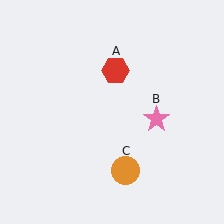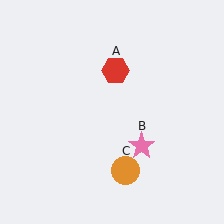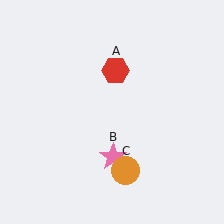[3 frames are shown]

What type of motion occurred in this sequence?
The pink star (object B) rotated clockwise around the center of the scene.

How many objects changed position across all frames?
1 object changed position: pink star (object B).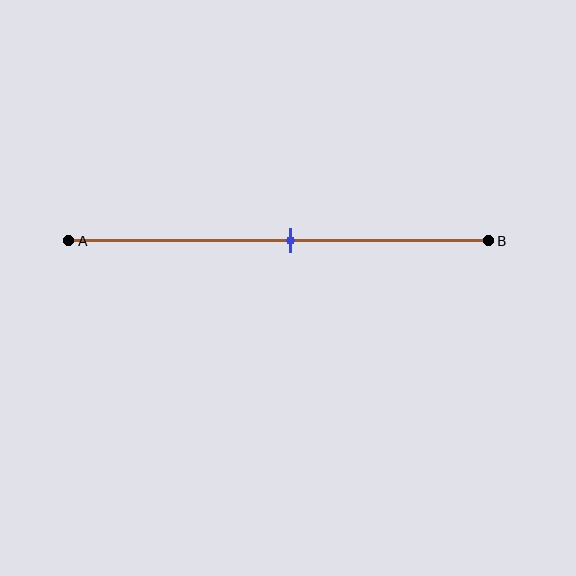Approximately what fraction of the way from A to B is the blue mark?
The blue mark is approximately 55% of the way from A to B.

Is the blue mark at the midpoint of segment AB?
Yes, the mark is approximately at the midpoint.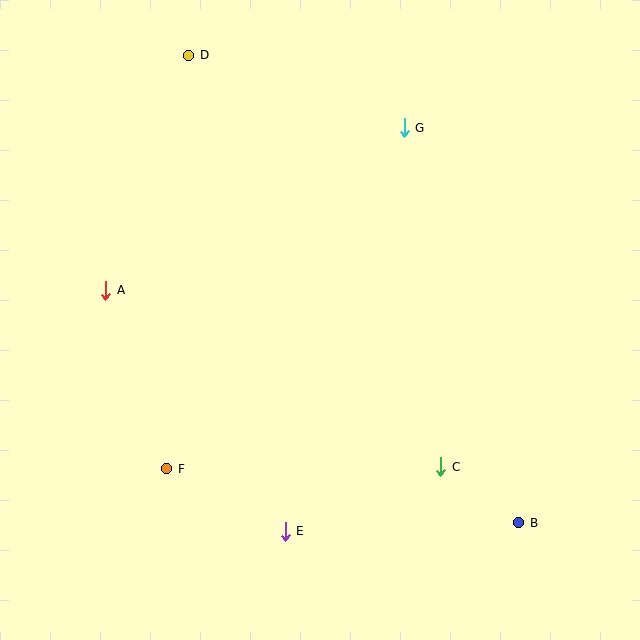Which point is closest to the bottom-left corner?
Point F is closest to the bottom-left corner.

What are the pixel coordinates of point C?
Point C is at (441, 467).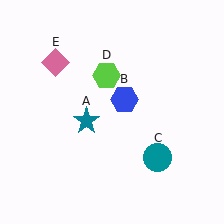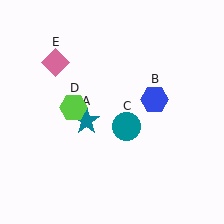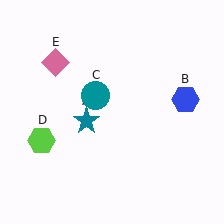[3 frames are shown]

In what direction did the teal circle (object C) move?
The teal circle (object C) moved up and to the left.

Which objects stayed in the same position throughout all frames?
Teal star (object A) and pink diamond (object E) remained stationary.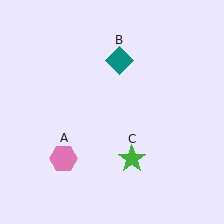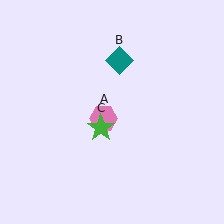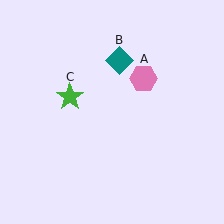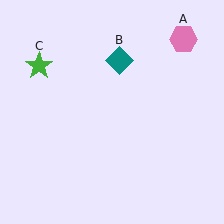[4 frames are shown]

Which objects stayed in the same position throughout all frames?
Teal diamond (object B) remained stationary.